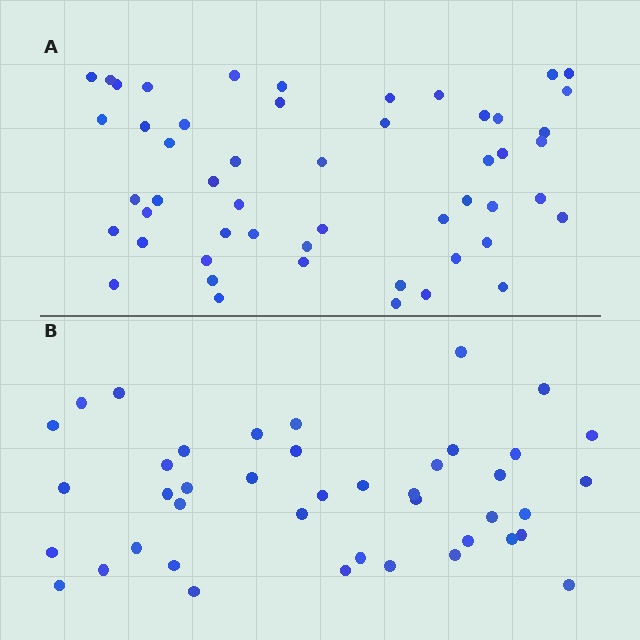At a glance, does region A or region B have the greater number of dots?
Region A (the top region) has more dots.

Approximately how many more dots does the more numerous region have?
Region A has roughly 10 or so more dots than region B.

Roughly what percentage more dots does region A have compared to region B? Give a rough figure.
About 25% more.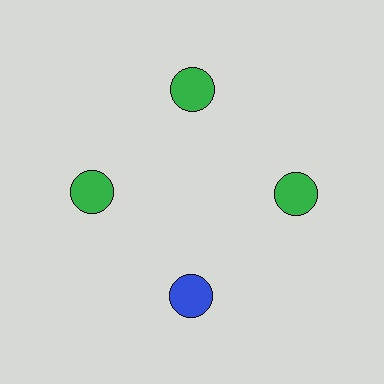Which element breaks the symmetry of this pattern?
The blue circle at roughly the 6 o'clock position breaks the symmetry. All other shapes are green circles.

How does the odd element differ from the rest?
It has a different color: blue instead of green.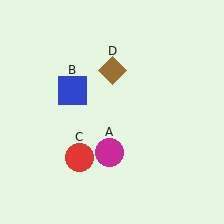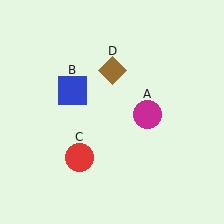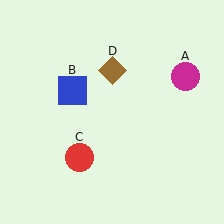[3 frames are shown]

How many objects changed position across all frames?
1 object changed position: magenta circle (object A).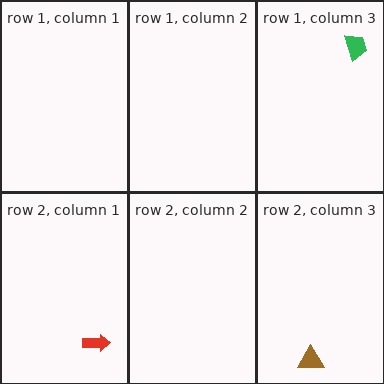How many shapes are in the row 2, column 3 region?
1.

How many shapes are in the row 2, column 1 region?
1.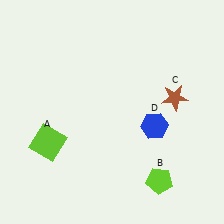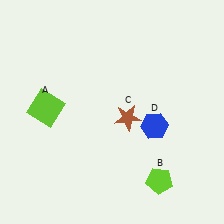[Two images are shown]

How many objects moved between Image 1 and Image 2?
2 objects moved between the two images.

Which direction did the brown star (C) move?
The brown star (C) moved left.